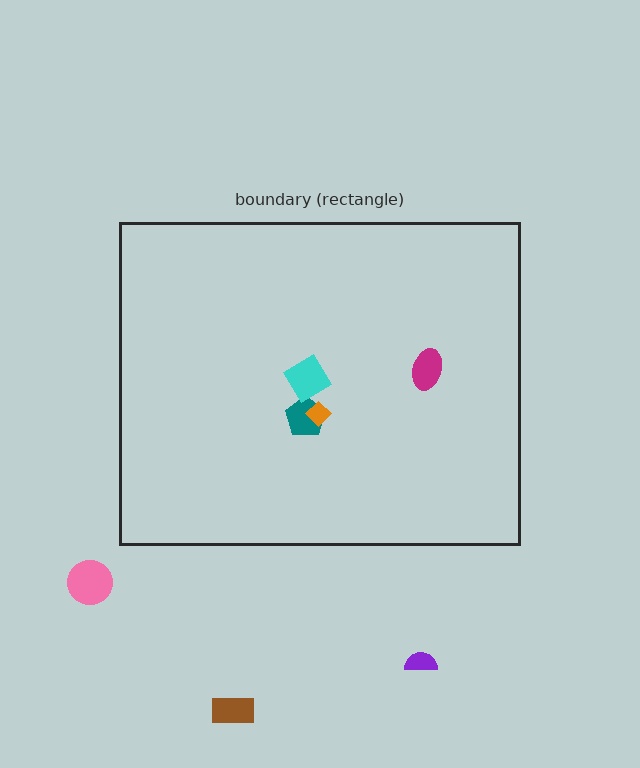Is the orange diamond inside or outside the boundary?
Inside.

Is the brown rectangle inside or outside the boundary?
Outside.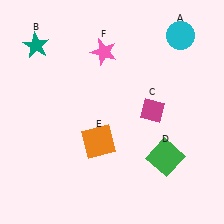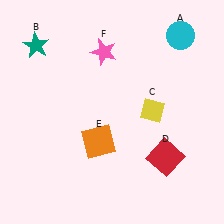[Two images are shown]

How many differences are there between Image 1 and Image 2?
There are 2 differences between the two images.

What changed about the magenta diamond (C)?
In Image 1, C is magenta. In Image 2, it changed to yellow.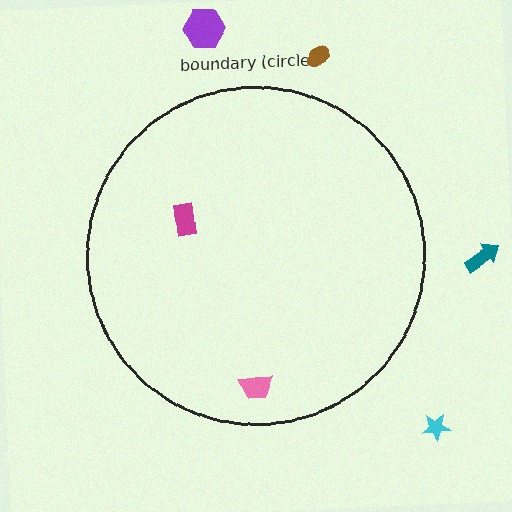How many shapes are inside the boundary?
2 inside, 4 outside.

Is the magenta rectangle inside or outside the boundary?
Inside.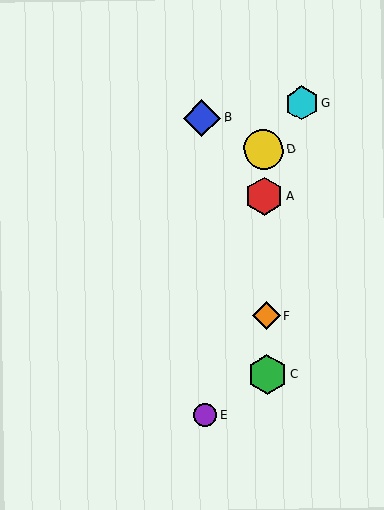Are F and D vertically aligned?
Yes, both are at x≈266.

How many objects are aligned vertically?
4 objects (A, C, D, F) are aligned vertically.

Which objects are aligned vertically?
Objects A, C, D, F are aligned vertically.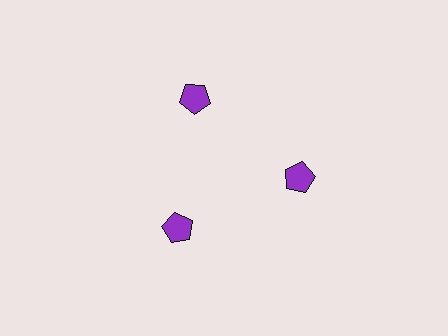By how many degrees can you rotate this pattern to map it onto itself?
The pattern maps onto itself every 120 degrees of rotation.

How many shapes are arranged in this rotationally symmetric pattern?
There are 3 shapes, arranged in 3 groups of 1.